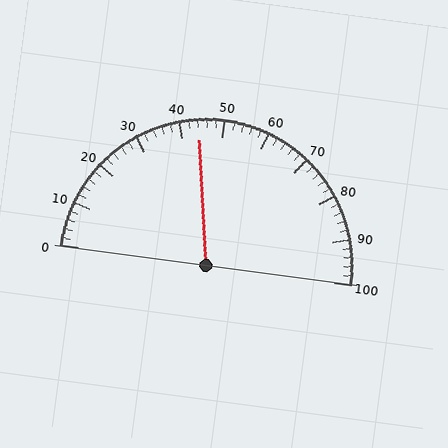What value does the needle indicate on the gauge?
The needle indicates approximately 44.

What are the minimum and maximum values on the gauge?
The gauge ranges from 0 to 100.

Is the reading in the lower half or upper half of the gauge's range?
The reading is in the lower half of the range (0 to 100).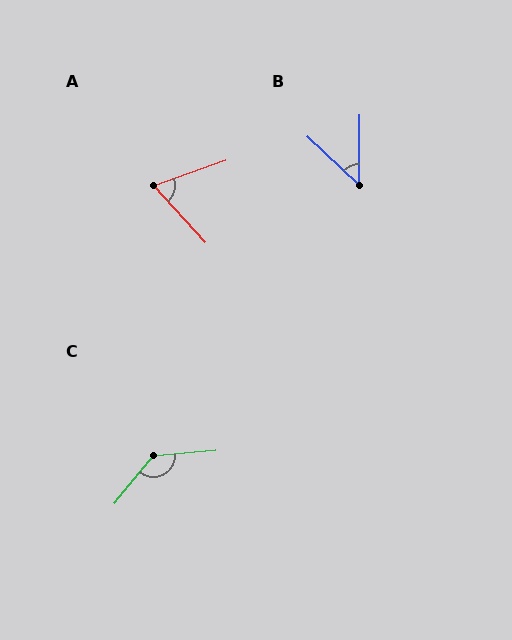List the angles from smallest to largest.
B (47°), A (67°), C (134°).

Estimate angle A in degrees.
Approximately 67 degrees.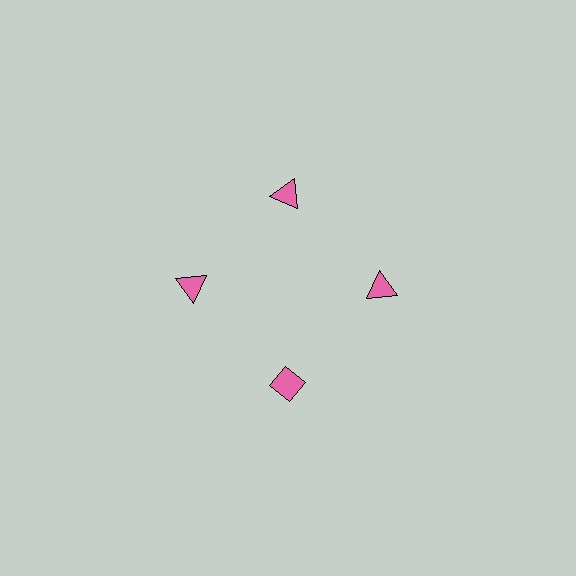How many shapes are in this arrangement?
There are 4 shapes arranged in a ring pattern.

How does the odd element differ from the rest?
It has a different shape: diamond instead of triangle.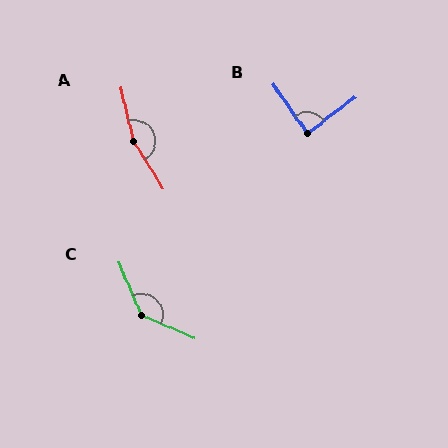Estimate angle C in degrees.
Approximately 135 degrees.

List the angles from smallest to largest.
B (87°), C (135°), A (161°).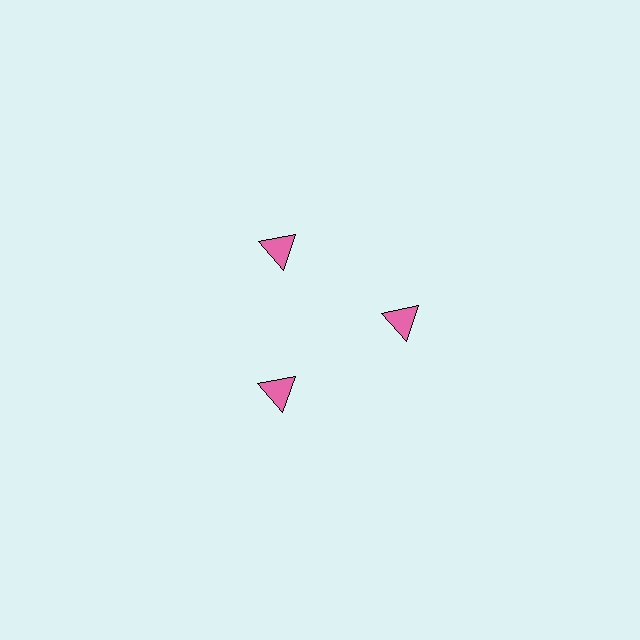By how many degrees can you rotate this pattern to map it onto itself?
The pattern maps onto itself every 120 degrees of rotation.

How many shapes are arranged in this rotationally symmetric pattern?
There are 3 shapes, arranged in 3 groups of 1.